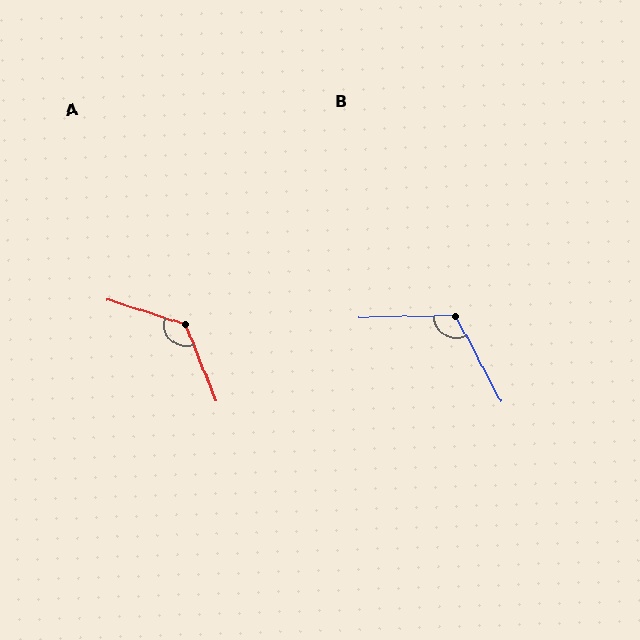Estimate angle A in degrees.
Approximately 130 degrees.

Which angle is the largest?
A, at approximately 130 degrees.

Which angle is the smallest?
B, at approximately 117 degrees.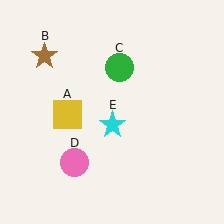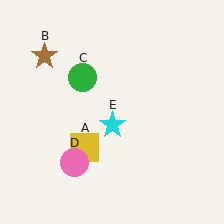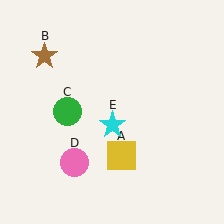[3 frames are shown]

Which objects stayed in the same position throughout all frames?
Brown star (object B) and pink circle (object D) and cyan star (object E) remained stationary.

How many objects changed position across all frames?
2 objects changed position: yellow square (object A), green circle (object C).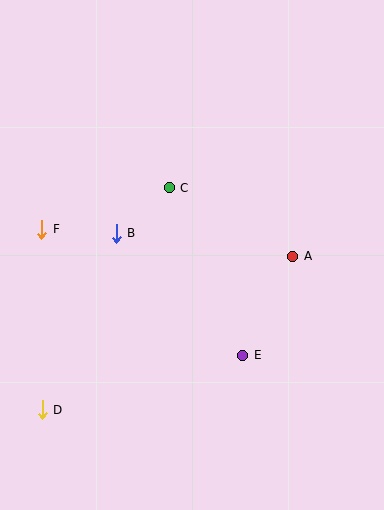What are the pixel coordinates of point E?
Point E is at (243, 355).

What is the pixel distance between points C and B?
The distance between C and B is 69 pixels.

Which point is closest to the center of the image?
Point C at (169, 188) is closest to the center.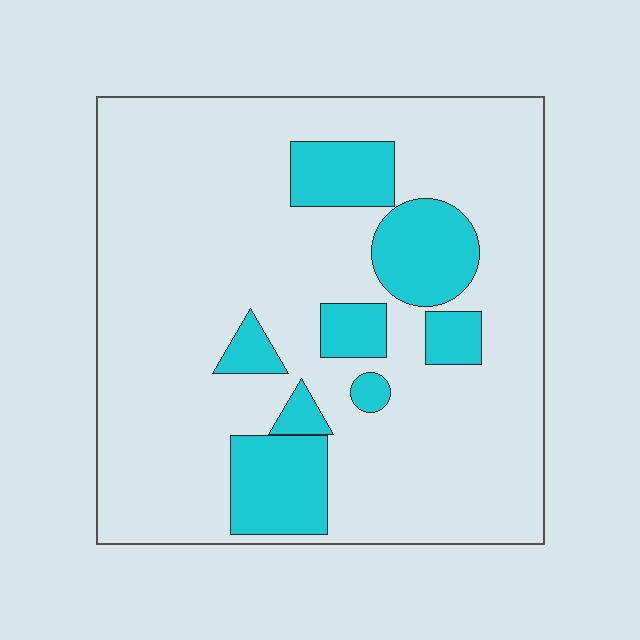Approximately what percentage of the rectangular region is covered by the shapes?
Approximately 20%.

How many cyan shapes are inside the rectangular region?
8.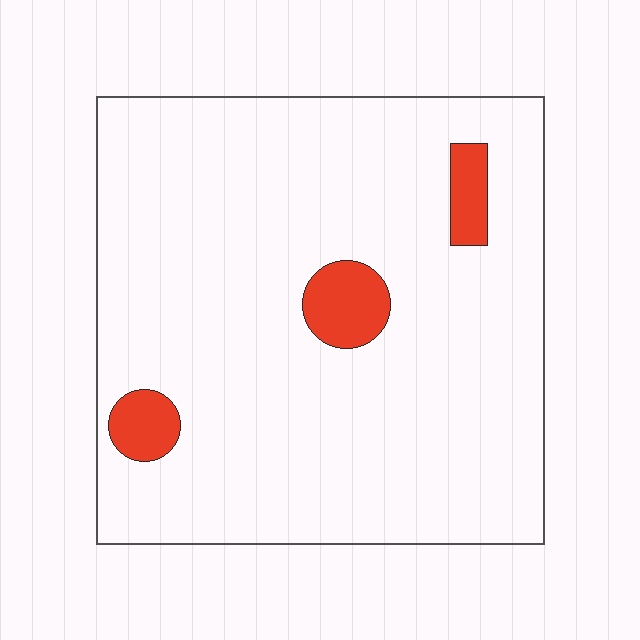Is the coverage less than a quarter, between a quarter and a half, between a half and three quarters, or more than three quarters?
Less than a quarter.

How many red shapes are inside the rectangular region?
3.